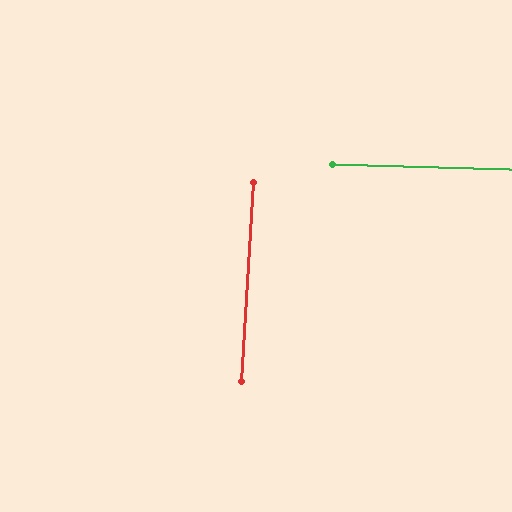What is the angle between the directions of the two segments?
Approximately 88 degrees.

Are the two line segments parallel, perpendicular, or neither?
Perpendicular — they meet at approximately 88°.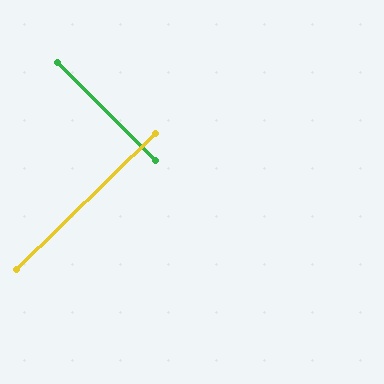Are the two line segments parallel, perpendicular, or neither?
Perpendicular — they meet at approximately 89°.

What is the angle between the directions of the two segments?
Approximately 89 degrees.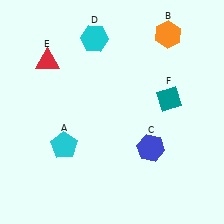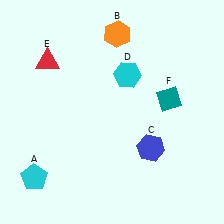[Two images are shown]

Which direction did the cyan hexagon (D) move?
The cyan hexagon (D) moved down.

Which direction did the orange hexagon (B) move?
The orange hexagon (B) moved left.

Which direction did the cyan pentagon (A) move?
The cyan pentagon (A) moved down.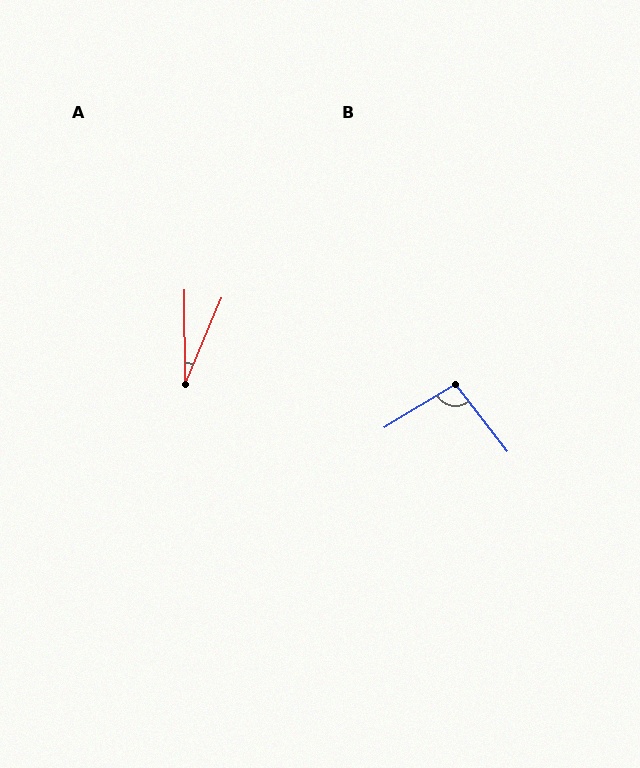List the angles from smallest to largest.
A (23°), B (96°).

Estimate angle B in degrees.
Approximately 96 degrees.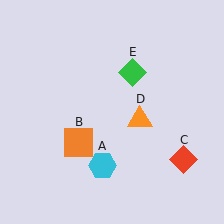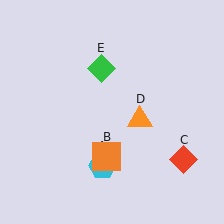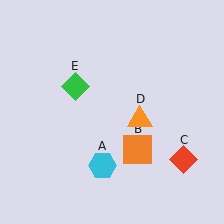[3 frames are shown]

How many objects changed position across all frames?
2 objects changed position: orange square (object B), green diamond (object E).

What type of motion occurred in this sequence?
The orange square (object B), green diamond (object E) rotated counterclockwise around the center of the scene.